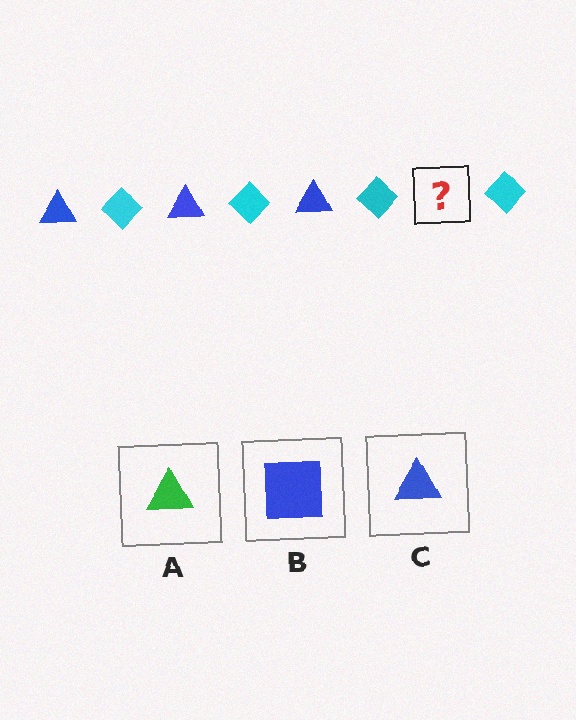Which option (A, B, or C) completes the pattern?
C.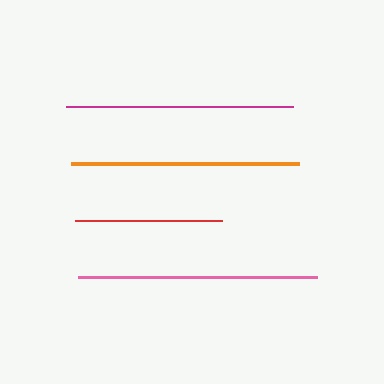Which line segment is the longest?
The pink line is the longest at approximately 239 pixels.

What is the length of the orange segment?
The orange segment is approximately 228 pixels long.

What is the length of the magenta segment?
The magenta segment is approximately 227 pixels long.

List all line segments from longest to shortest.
From longest to shortest: pink, orange, magenta, red.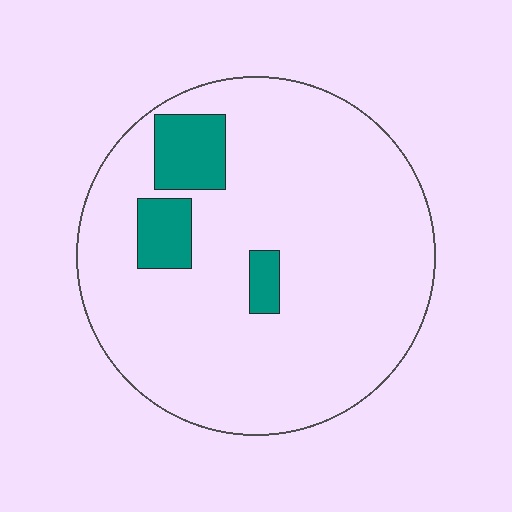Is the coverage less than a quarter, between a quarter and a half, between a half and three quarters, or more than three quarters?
Less than a quarter.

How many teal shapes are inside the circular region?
3.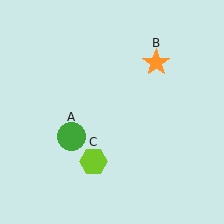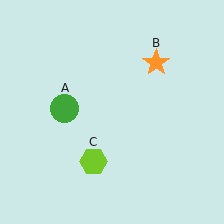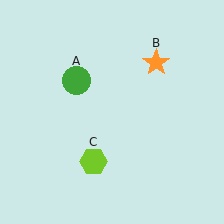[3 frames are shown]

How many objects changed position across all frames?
1 object changed position: green circle (object A).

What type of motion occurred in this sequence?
The green circle (object A) rotated clockwise around the center of the scene.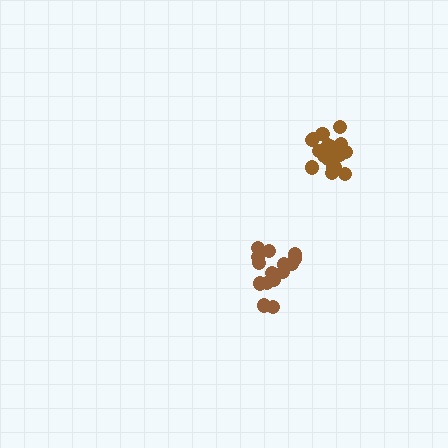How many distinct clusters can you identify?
There are 2 distinct clusters.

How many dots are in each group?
Group 1: 18 dots, Group 2: 15 dots (33 total).